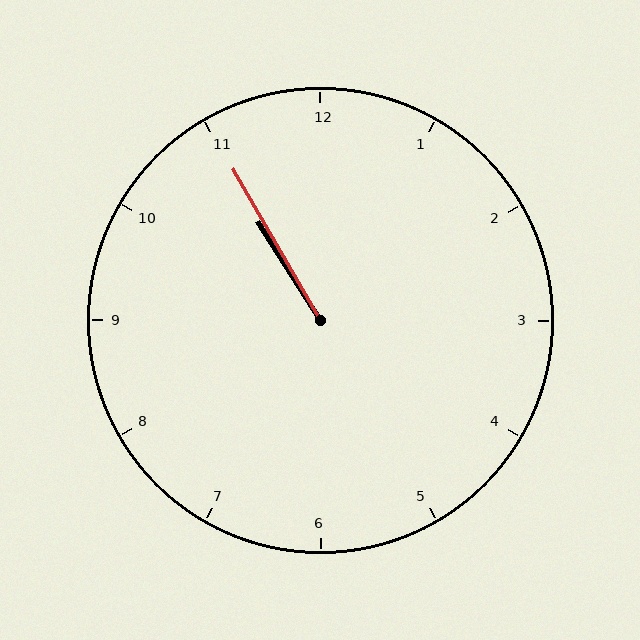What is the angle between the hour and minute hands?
Approximately 2 degrees.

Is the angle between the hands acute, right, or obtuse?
It is acute.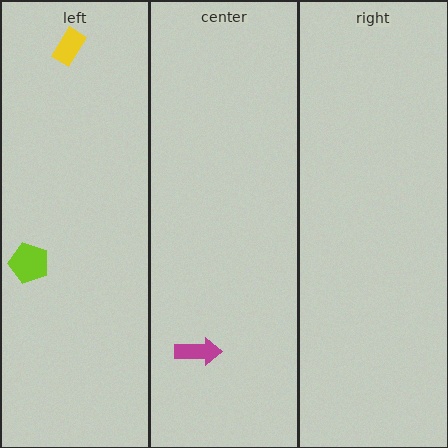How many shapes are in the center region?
1.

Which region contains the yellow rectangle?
The left region.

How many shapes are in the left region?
2.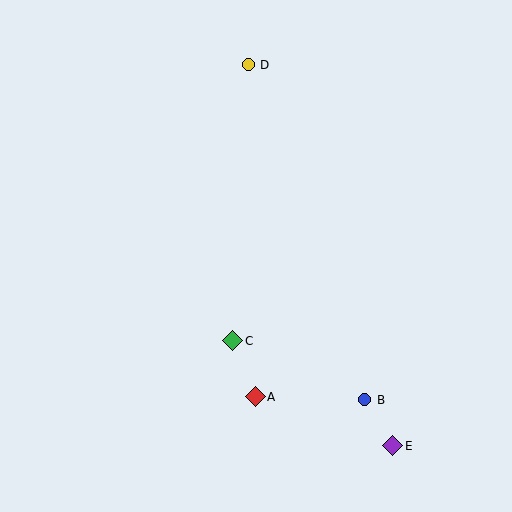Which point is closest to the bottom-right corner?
Point E is closest to the bottom-right corner.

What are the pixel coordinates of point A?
Point A is at (255, 397).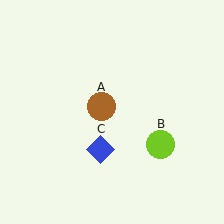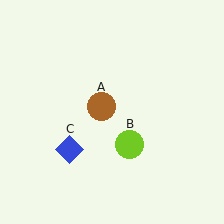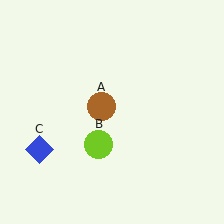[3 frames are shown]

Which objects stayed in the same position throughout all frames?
Brown circle (object A) remained stationary.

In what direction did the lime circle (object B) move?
The lime circle (object B) moved left.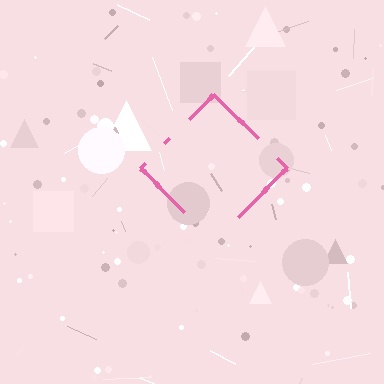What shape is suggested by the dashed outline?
The dashed outline suggests a diamond.